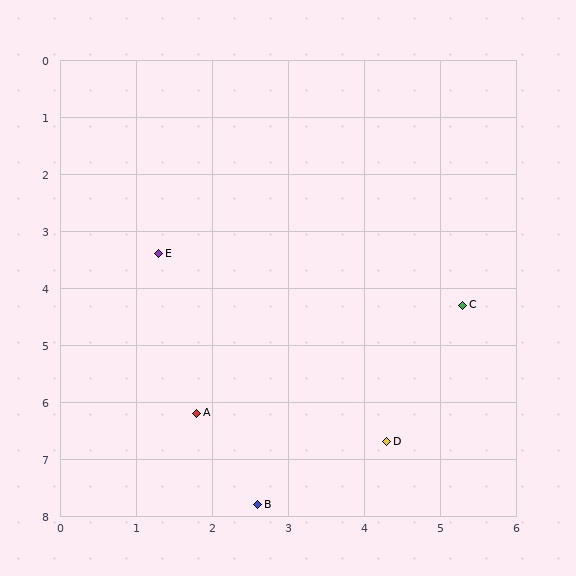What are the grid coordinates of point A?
Point A is at approximately (1.8, 6.2).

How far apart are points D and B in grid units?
Points D and B are about 2.0 grid units apart.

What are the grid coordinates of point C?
Point C is at approximately (5.3, 4.3).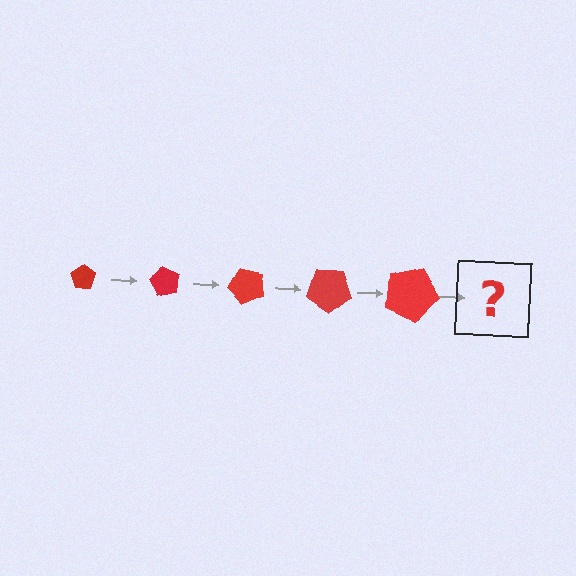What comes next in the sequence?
The next element should be a pentagon, larger than the previous one and rotated 300 degrees from the start.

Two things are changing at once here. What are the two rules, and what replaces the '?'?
The two rules are that the pentagon grows larger each step and it rotates 60 degrees each step. The '?' should be a pentagon, larger than the previous one and rotated 300 degrees from the start.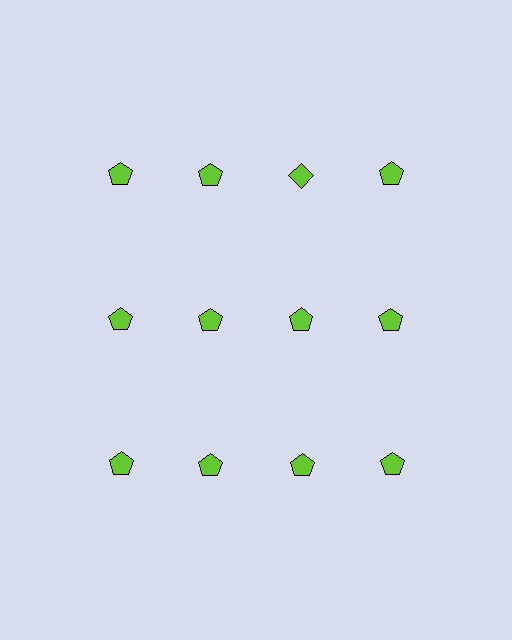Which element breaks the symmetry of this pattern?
The lime diamond in the top row, center column breaks the symmetry. All other shapes are lime pentagons.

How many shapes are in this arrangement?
There are 12 shapes arranged in a grid pattern.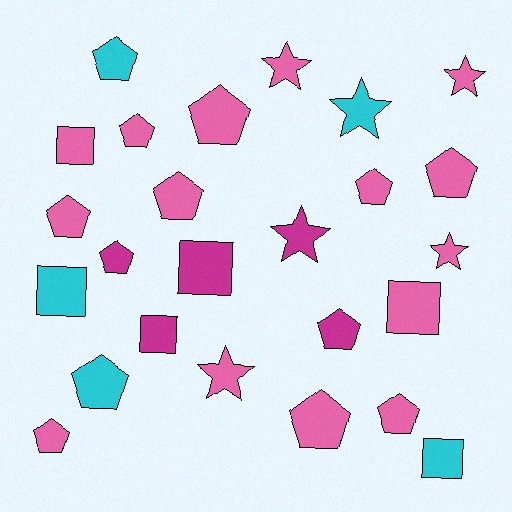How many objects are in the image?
There are 25 objects.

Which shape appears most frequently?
Pentagon, with 13 objects.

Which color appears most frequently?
Pink, with 15 objects.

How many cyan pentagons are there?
There are 2 cyan pentagons.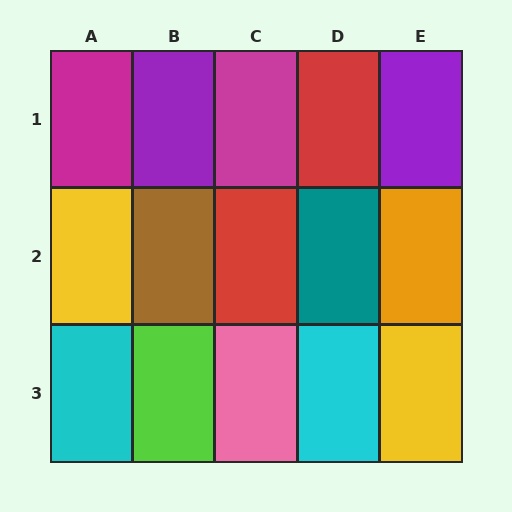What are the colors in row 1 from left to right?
Magenta, purple, magenta, red, purple.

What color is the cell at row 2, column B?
Brown.